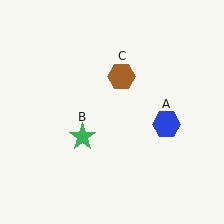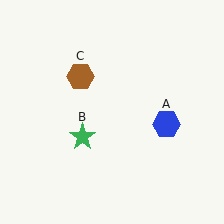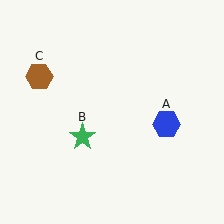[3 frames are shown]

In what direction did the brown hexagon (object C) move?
The brown hexagon (object C) moved left.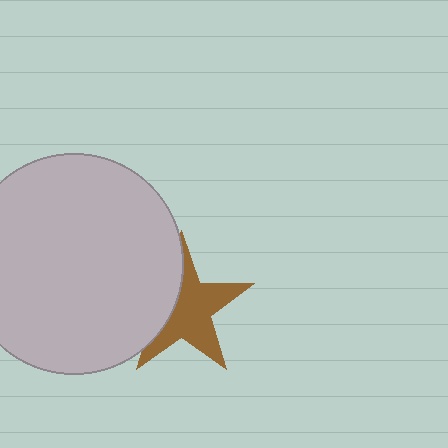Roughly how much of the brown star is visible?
About half of it is visible (roughly 63%).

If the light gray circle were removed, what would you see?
You would see the complete brown star.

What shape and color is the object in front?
The object in front is a light gray circle.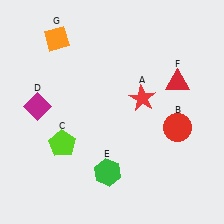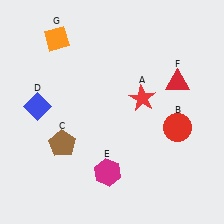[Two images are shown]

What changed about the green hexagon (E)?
In Image 1, E is green. In Image 2, it changed to magenta.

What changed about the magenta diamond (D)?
In Image 1, D is magenta. In Image 2, it changed to blue.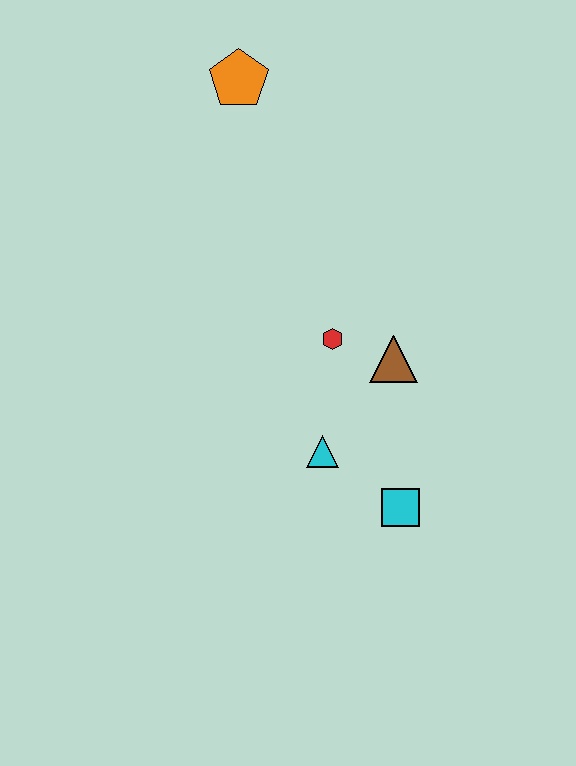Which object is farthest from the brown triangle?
The orange pentagon is farthest from the brown triangle.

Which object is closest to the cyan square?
The cyan triangle is closest to the cyan square.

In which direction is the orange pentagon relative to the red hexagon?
The orange pentagon is above the red hexagon.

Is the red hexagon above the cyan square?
Yes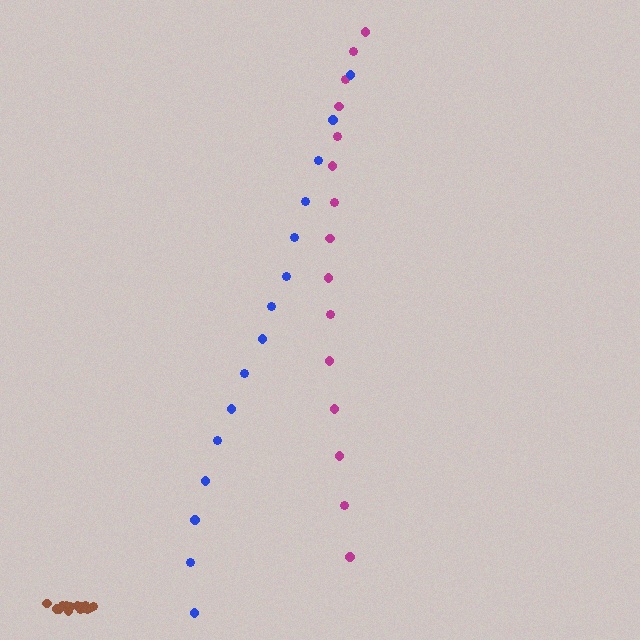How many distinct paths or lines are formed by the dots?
There are 3 distinct paths.